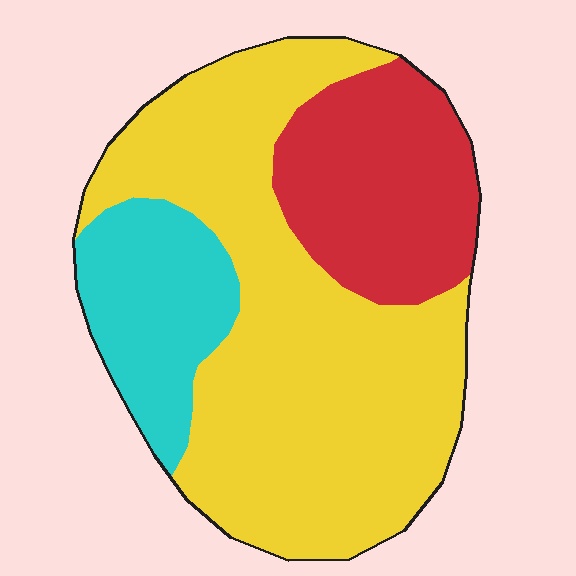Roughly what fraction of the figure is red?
Red takes up about one quarter (1/4) of the figure.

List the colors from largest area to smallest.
From largest to smallest: yellow, red, cyan.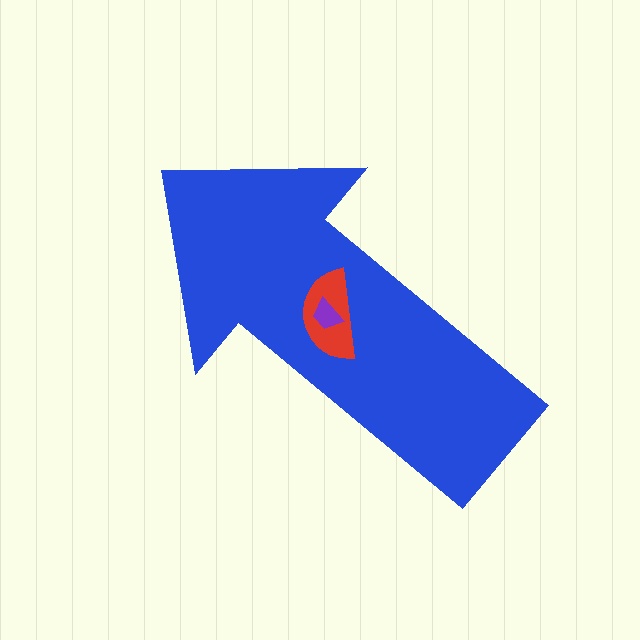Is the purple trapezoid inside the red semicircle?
Yes.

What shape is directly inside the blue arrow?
The red semicircle.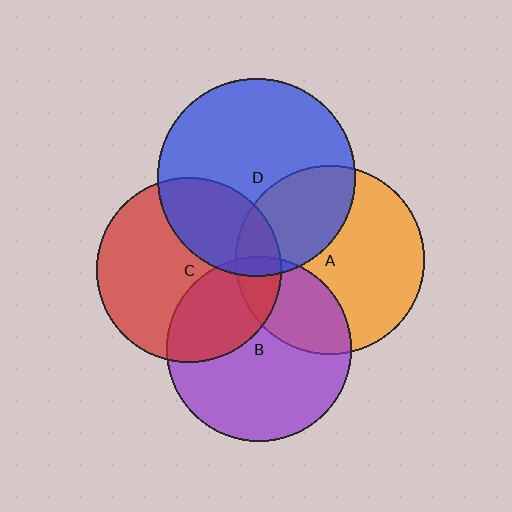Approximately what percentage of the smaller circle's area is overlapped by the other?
Approximately 30%.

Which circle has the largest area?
Circle D (blue).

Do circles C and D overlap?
Yes.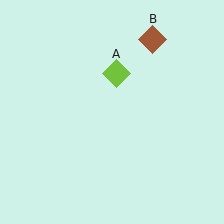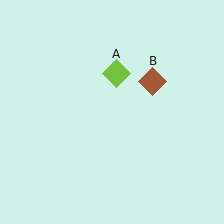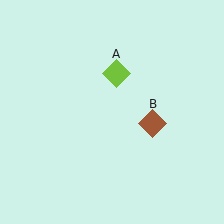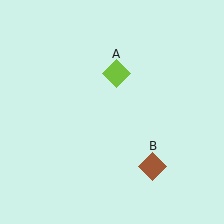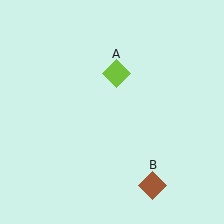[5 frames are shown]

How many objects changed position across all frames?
1 object changed position: brown diamond (object B).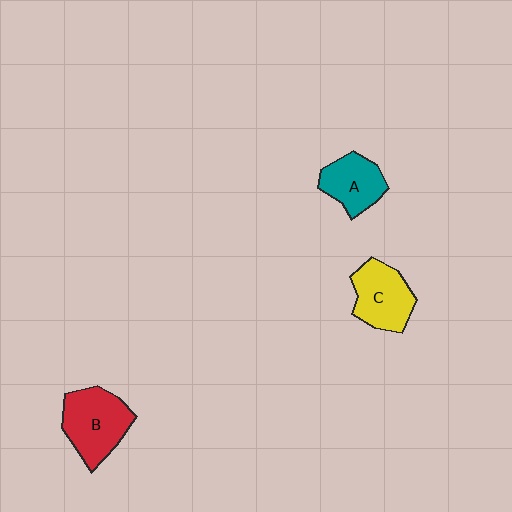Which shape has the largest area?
Shape B (red).